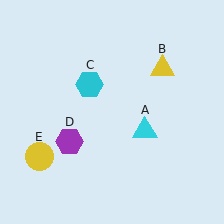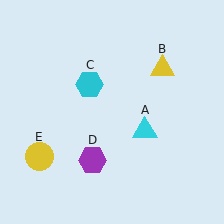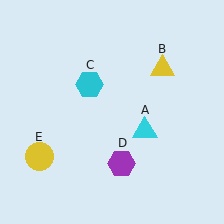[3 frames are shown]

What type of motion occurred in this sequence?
The purple hexagon (object D) rotated counterclockwise around the center of the scene.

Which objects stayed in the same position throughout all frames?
Cyan triangle (object A) and yellow triangle (object B) and cyan hexagon (object C) and yellow circle (object E) remained stationary.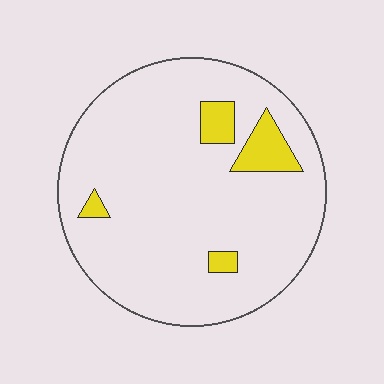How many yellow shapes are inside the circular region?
4.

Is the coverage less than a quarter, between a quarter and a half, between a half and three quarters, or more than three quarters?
Less than a quarter.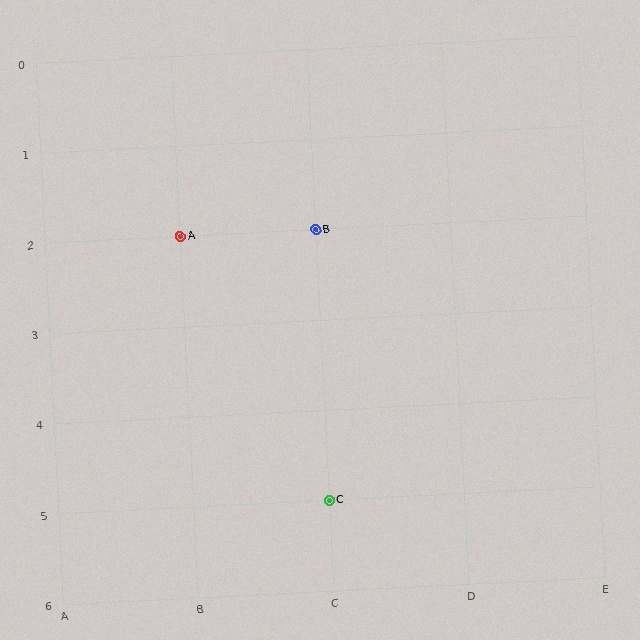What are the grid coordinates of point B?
Point B is at grid coordinates (C, 2).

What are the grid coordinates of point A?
Point A is at grid coordinates (B, 2).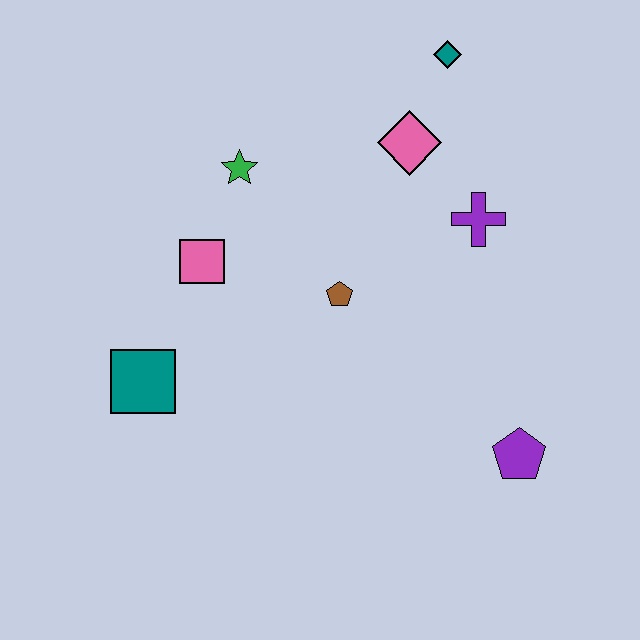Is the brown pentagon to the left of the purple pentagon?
Yes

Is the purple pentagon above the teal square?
No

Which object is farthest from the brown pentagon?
The teal diamond is farthest from the brown pentagon.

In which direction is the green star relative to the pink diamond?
The green star is to the left of the pink diamond.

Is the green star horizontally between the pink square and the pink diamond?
Yes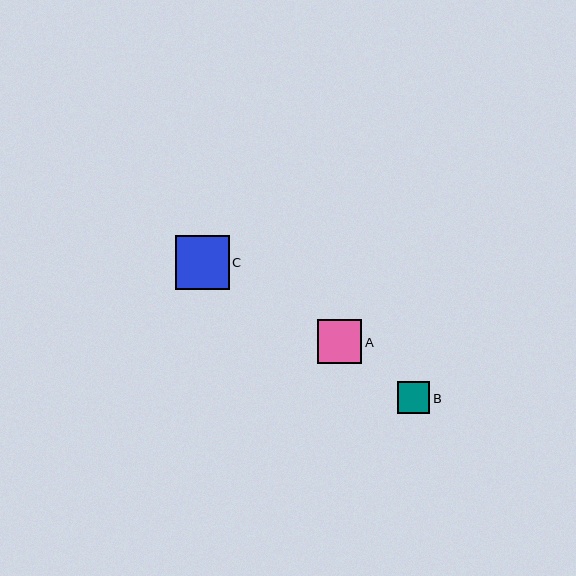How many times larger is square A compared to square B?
Square A is approximately 1.4 times the size of square B.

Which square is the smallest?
Square B is the smallest with a size of approximately 32 pixels.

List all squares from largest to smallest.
From largest to smallest: C, A, B.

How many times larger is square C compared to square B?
Square C is approximately 1.7 times the size of square B.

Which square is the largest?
Square C is the largest with a size of approximately 53 pixels.